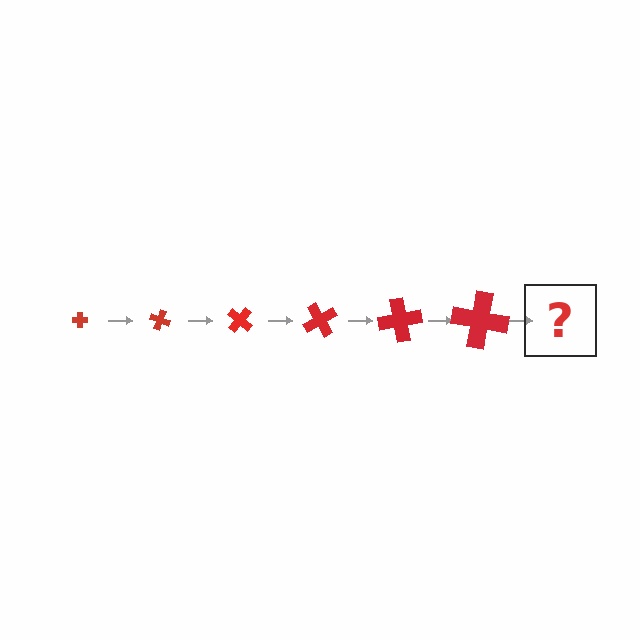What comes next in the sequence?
The next element should be a cross, larger than the previous one and rotated 120 degrees from the start.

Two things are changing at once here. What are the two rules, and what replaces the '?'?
The two rules are that the cross grows larger each step and it rotates 20 degrees each step. The '?' should be a cross, larger than the previous one and rotated 120 degrees from the start.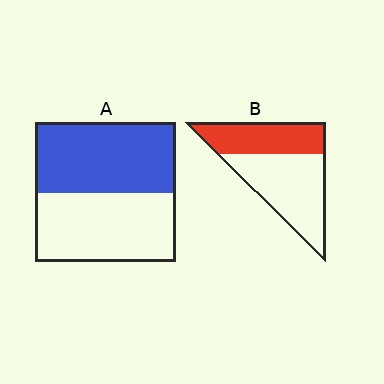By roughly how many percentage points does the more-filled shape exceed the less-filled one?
By roughly 10 percentage points (A over B).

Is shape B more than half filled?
No.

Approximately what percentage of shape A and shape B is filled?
A is approximately 50% and B is approximately 40%.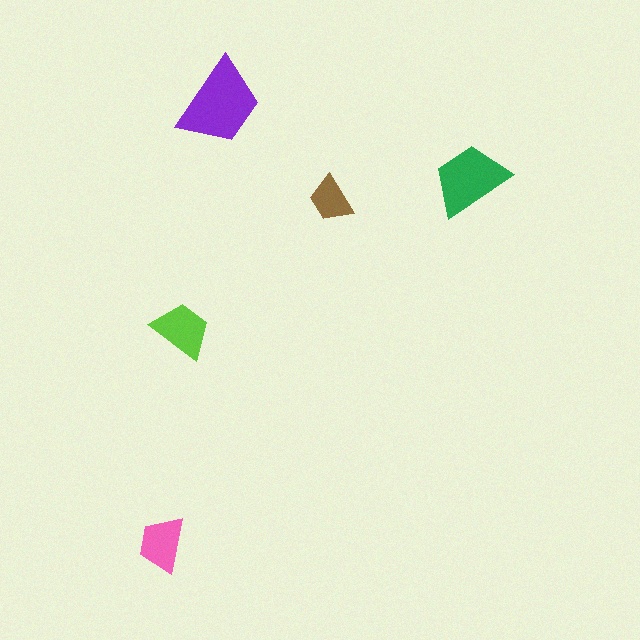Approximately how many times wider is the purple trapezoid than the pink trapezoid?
About 1.5 times wider.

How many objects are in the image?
There are 5 objects in the image.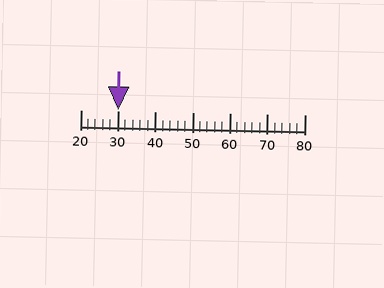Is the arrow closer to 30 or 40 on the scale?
The arrow is closer to 30.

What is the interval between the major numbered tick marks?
The major tick marks are spaced 10 units apart.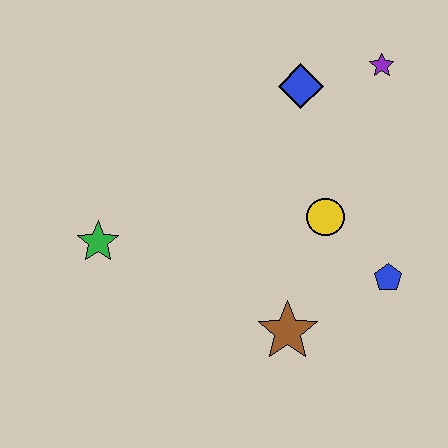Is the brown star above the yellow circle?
No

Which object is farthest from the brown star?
The purple star is farthest from the brown star.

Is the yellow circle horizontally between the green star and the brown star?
No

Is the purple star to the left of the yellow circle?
No